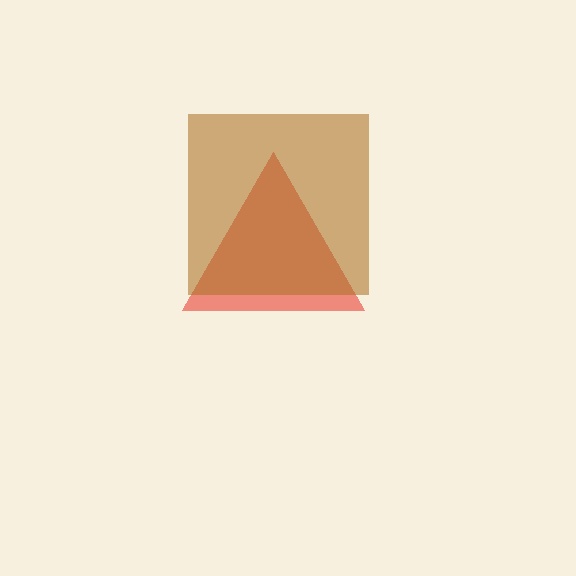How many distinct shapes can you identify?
There are 2 distinct shapes: a red triangle, a brown square.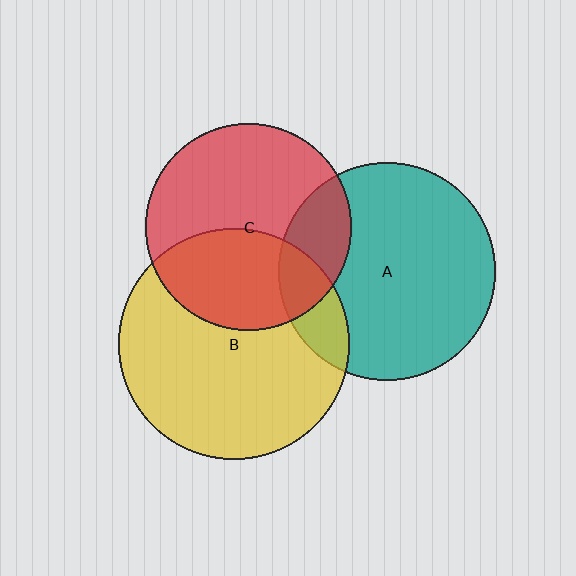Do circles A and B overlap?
Yes.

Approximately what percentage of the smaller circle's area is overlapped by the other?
Approximately 15%.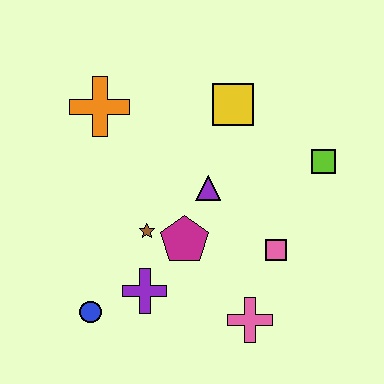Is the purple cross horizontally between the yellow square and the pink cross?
No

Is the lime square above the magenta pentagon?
Yes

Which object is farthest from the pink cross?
The orange cross is farthest from the pink cross.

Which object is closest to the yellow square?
The purple triangle is closest to the yellow square.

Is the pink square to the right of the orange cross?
Yes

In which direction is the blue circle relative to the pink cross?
The blue circle is to the left of the pink cross.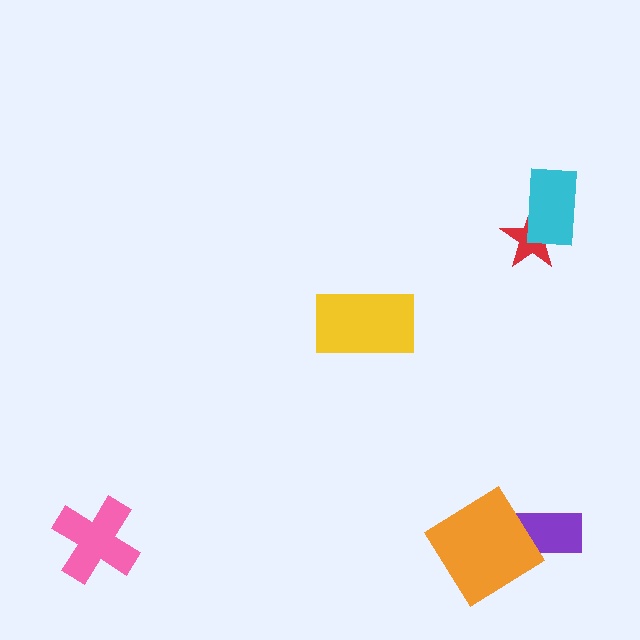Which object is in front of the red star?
The cyan rectangle is in front of the red star.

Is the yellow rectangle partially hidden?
No, no other shape covers it.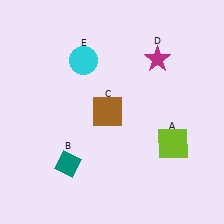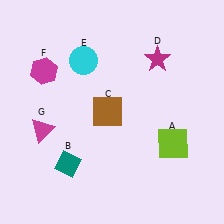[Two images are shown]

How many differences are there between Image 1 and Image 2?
There are 2 differences between the two images.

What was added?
A magenta hexagon (F), a magenta triangle (G) were added in Image 2.